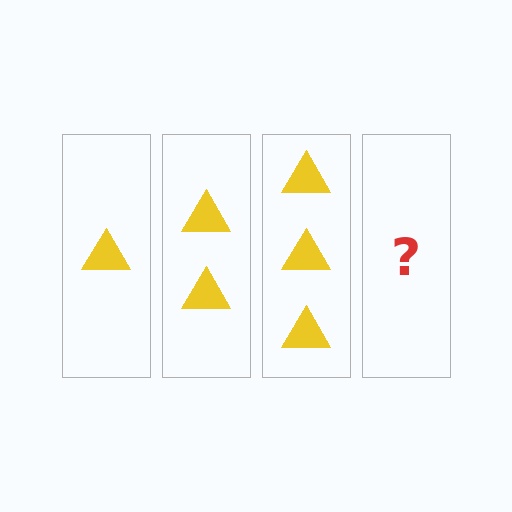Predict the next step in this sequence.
The next step is 4 triangles.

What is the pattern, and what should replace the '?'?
The pattern is that each step adds one more triangle. The '?' should be 4 triangles.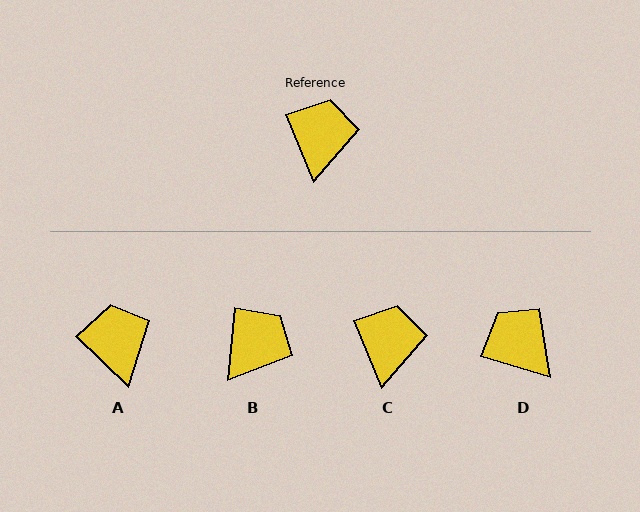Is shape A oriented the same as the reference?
No, it is off by about 24 degrees.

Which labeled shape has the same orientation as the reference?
C.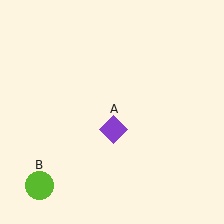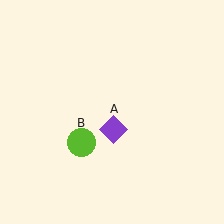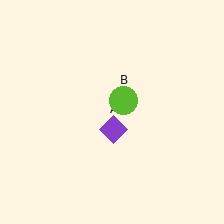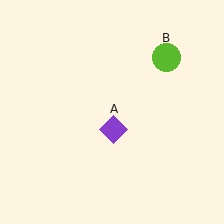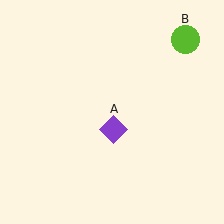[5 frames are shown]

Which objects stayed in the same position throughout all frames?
Purple diamond (object A) remained stationary.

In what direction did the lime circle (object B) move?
The lime circle (object B) moved up and to the right.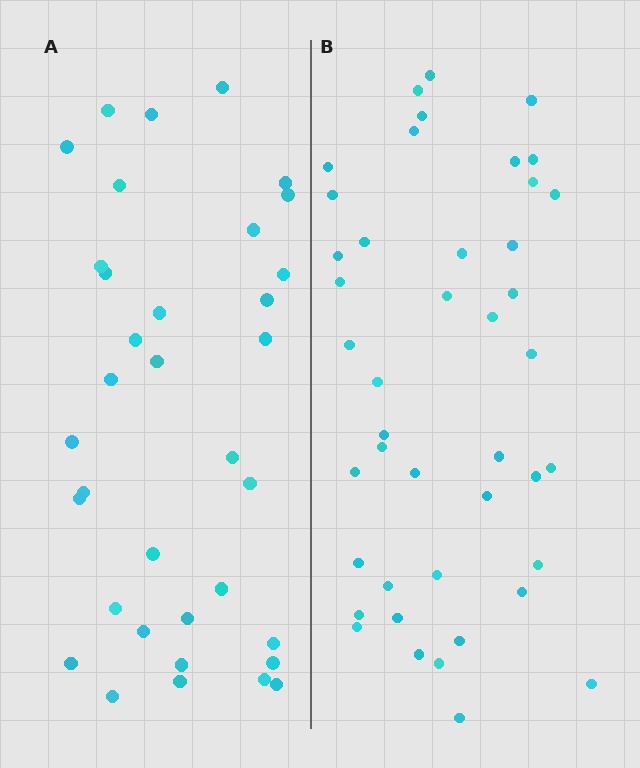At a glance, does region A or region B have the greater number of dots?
Region B (the right region) has more dots.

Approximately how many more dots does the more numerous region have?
Region B has roughly 8 or so more dots than region A.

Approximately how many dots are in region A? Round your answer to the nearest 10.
About 40 dots. (The exact count is 35, which rounds to 40.)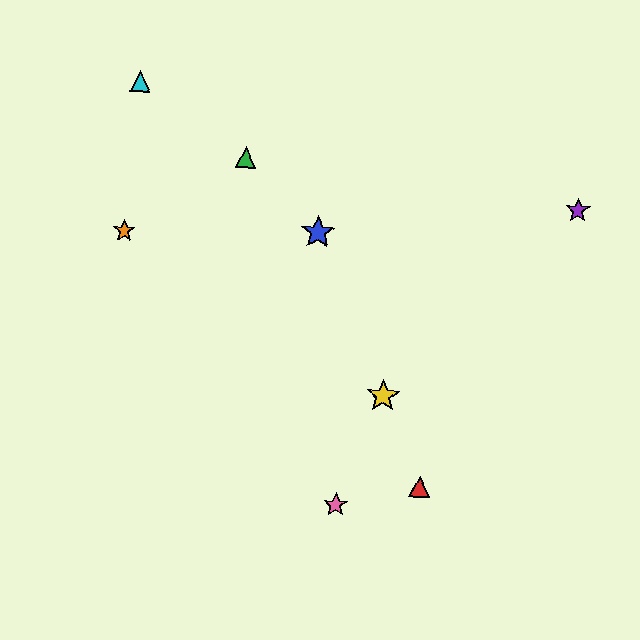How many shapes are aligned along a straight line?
3 shapes (the red triangle, the blue star, the yellow star) are aligned along a straight line.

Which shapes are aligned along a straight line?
The red triangle, the blue star, the yellow star are aligned along a straight line.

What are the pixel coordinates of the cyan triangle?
The cyan triangle is at (141, 82).